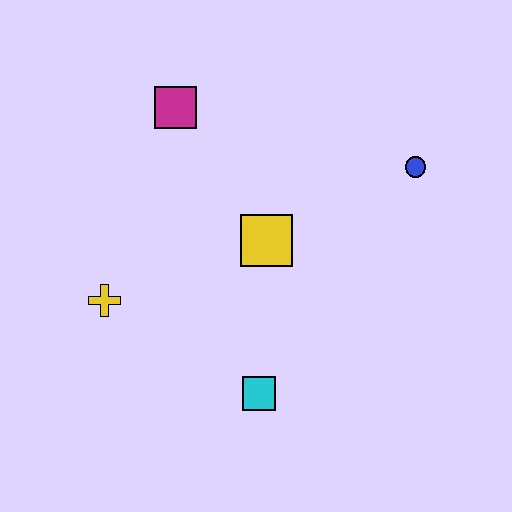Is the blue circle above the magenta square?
No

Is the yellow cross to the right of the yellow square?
No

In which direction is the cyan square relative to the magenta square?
The cyan square is below the magenta square.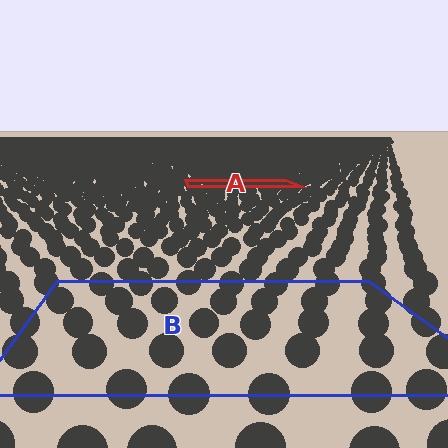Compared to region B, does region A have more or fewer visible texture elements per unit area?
Region A has more texture elements per unit area — they are packed more densely because it is farther away.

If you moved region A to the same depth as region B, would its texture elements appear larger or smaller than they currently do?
They would appear larger. At a closer depth, the same texture elements are projected at a bigger on-screen size.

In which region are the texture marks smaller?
The texture marks are smaller in region A, because it is farther away.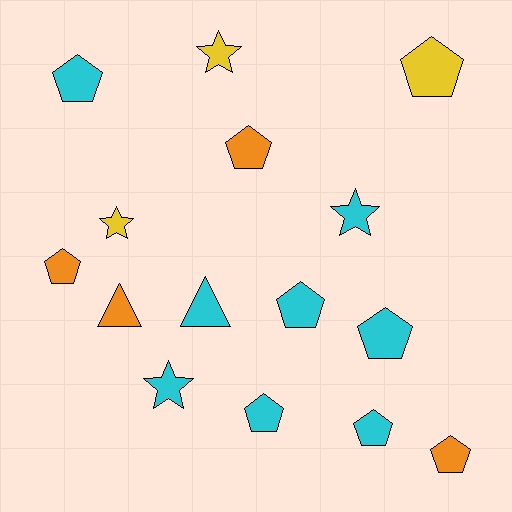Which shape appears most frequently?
Pentagon, with 9 objects.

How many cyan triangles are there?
There is 1 cyan triangle.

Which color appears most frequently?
Cyan, with 8 objects.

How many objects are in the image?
There are 15 objects.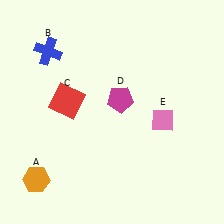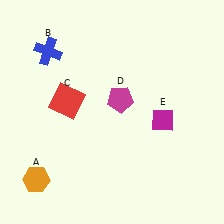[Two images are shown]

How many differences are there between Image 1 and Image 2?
There is 1 difference between the two images.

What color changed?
The diamond (E) changed from pink in Image 1 to magenta in Image 2.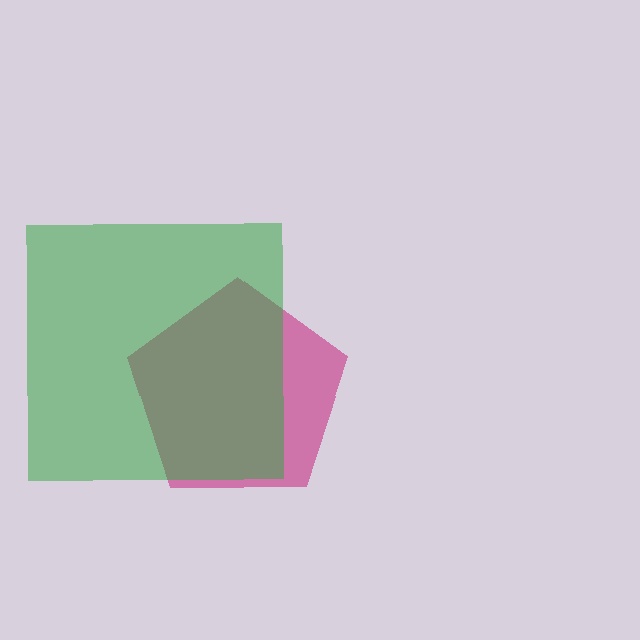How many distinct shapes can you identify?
There are 2 distinct shapes: a magenta pentagon, a green square.